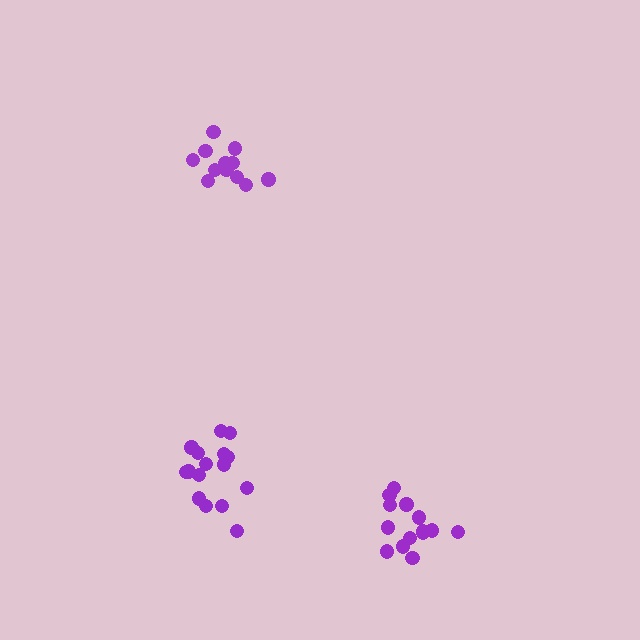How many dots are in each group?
Group 1: 13 dots, Group 2: 16 dots, Group 3: 14 dots (43 total).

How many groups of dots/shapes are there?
There are 3 groups.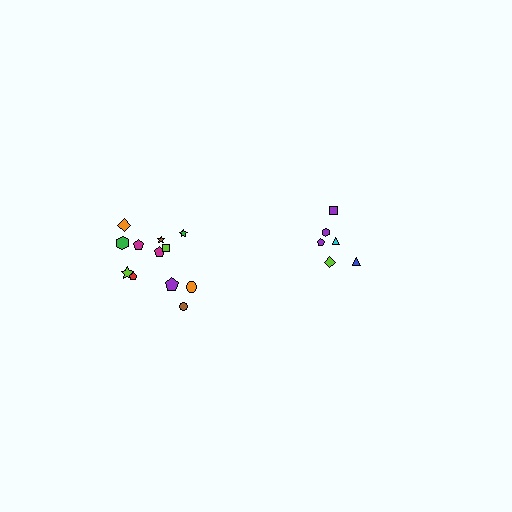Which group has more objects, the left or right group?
The left group.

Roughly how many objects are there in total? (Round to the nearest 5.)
Roughly 20 objects in total.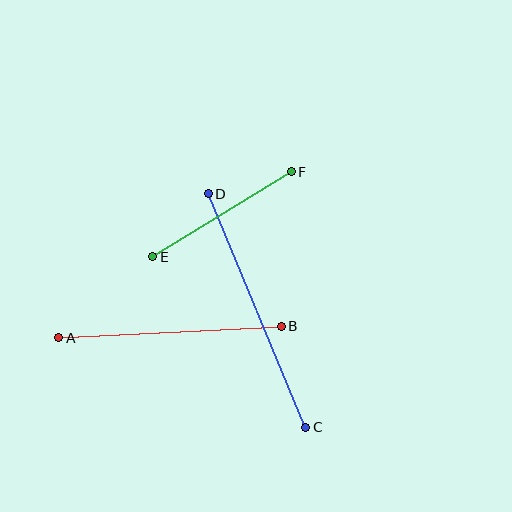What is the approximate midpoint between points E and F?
The midpoint is at approximately (222, 214) pixels.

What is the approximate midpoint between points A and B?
The midpoint is at approximately (170, 332) pixels.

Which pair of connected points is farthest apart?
Points C and D are farthest apart.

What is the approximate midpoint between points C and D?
The midpoint is at approximately (257, 311) pixels.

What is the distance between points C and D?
The distance is approximately 253 pixels.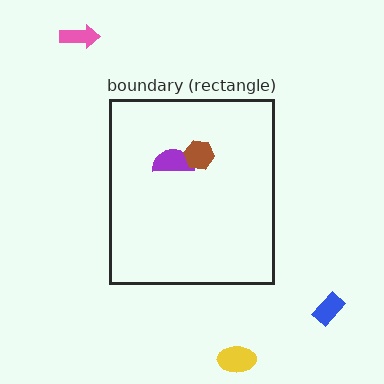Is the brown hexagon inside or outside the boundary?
Inside.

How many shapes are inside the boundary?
2 inside, 3 outside.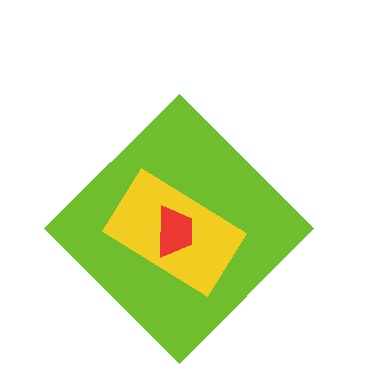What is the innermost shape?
The red trapezoid.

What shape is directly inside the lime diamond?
The yellow rectangle.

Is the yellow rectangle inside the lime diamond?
Yes.